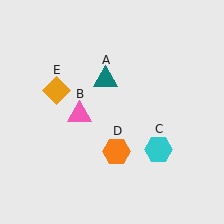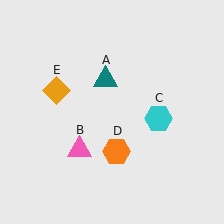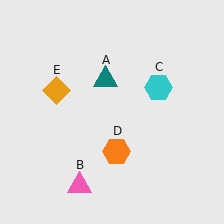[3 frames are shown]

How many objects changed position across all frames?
2 objects changed position: pink triangle (object B), cyan hexagon (object C).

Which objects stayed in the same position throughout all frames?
Teal triangle (object A) and orange hexagon (object D) and orange diamond (object E) remained stationary.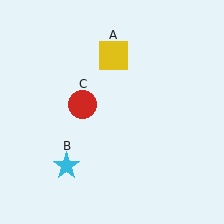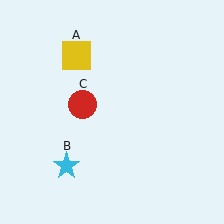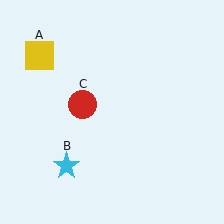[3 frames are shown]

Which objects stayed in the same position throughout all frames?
Cyan star (object B) and red circle (object C) remained stationary.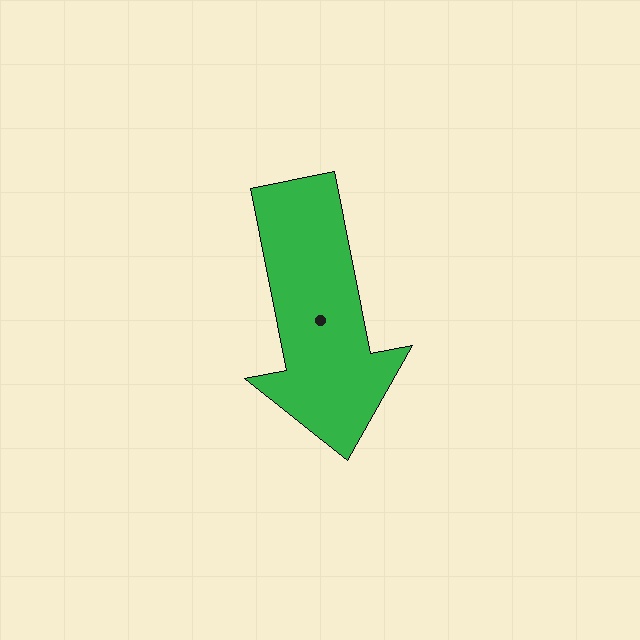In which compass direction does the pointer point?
South.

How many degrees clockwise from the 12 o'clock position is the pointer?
Approximately 169 degrees.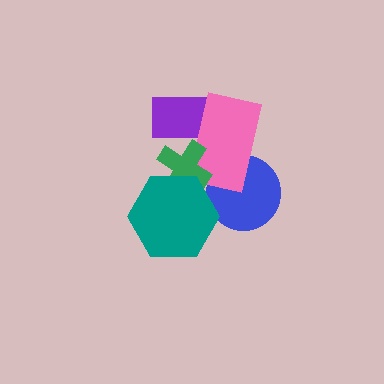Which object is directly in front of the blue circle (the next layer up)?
The pink rectangle is directly in front of the blue circle.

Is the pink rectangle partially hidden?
Yes, it is partially covered by another shape.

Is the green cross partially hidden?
Yes, it is partially covered by another shape.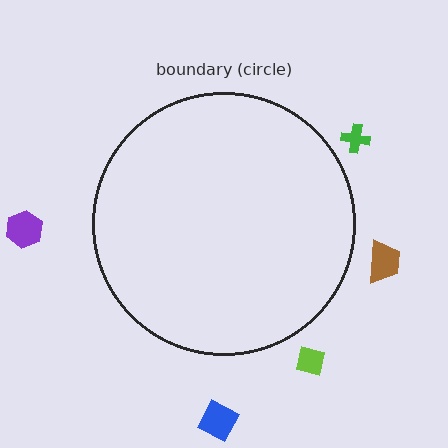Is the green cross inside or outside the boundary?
Outside.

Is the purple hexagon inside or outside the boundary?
Outside.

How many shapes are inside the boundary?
0 inside, 5 outside.